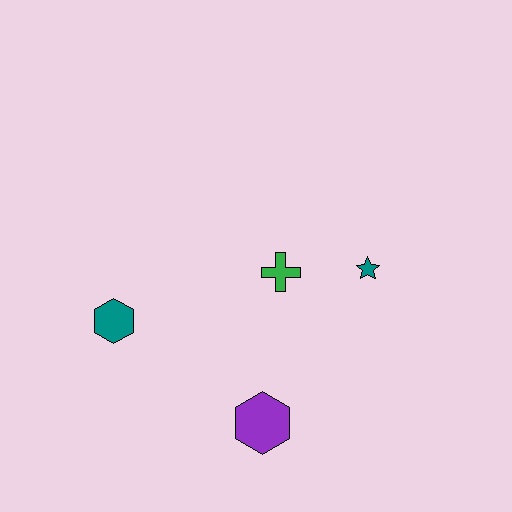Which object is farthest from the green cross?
The teal hexagon is farthest from the green cross.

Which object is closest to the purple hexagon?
The green cross is closest to the purple hexagon.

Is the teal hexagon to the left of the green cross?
Yes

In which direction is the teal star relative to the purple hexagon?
The teal star is above the purple hexagon.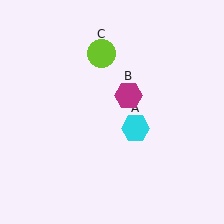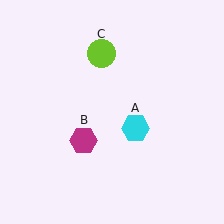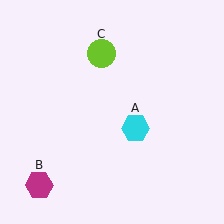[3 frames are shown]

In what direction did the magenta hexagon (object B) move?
The magenta hexagon (object B) moved down and to the left.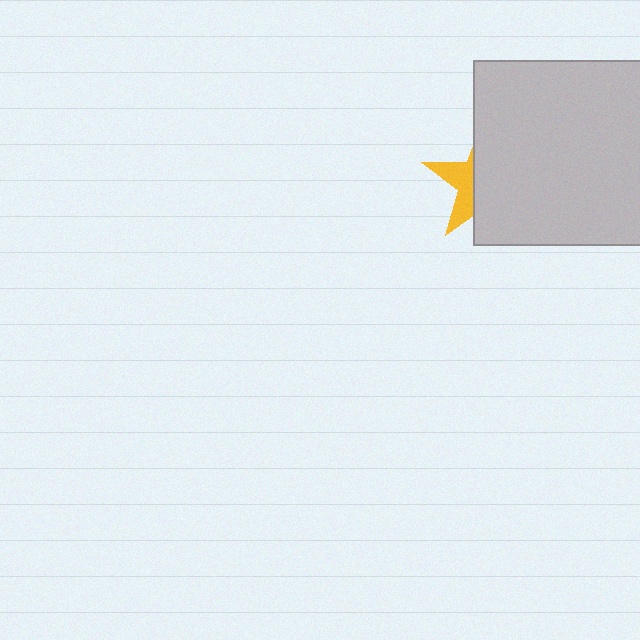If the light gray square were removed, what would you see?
You would see the complete yellow star.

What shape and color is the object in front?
The object in front is a light gray square.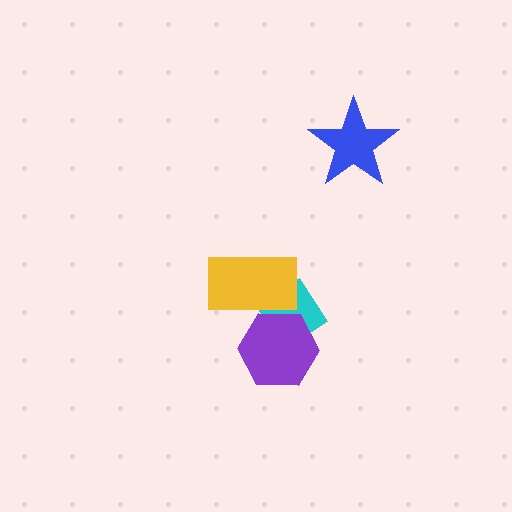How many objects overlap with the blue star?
0 objects overlap with the blue star.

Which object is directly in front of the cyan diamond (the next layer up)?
The purple hexagon is directly in front of the cyan diamond.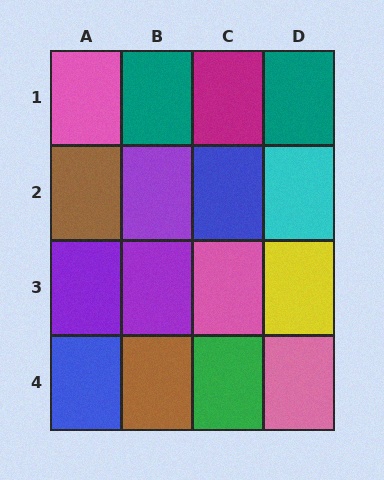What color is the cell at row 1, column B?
Teal.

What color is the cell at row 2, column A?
Brown.